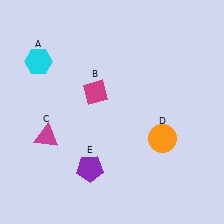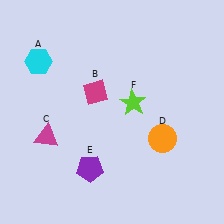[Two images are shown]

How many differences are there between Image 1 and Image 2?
There is 1 difference between the two images.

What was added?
A lime star (F) was added in Image 2.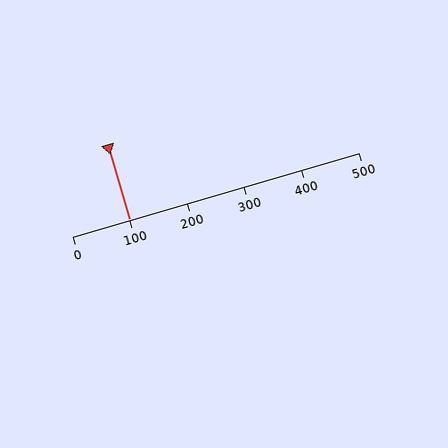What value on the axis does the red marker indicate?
The marker indicates approximately 100.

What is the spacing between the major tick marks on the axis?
The major ticks are spaced 100 apart.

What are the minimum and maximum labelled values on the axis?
The axis runs from 0 to 500.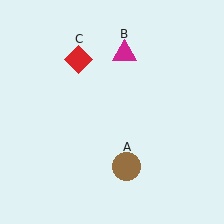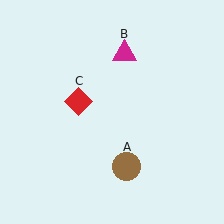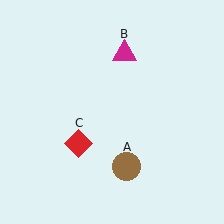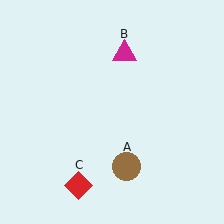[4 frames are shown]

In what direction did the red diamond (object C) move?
The red diamond (object C) moved down.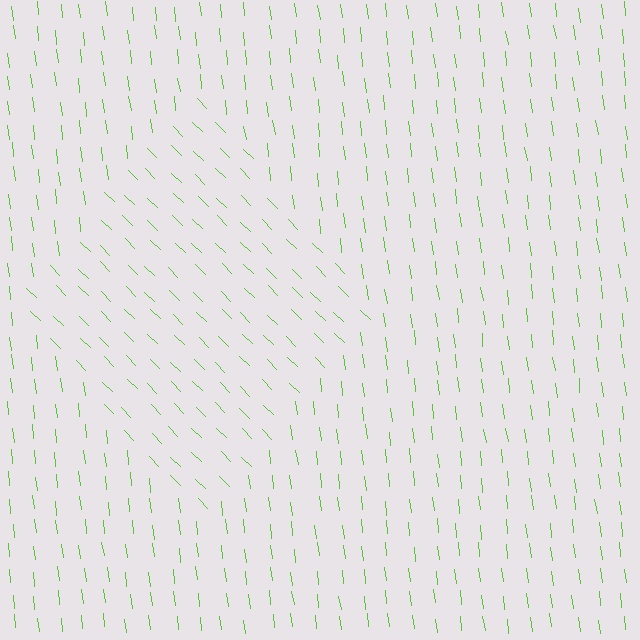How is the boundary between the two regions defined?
The boundary is defined purely by a change in line orientation (approximately 38 degrees difference). All lines are the same color and thickness.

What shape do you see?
I see a diamond.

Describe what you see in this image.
The image is filled with small lime line segments. A diamond region in the image has lines oriented differently from the surrounding lines, creating a visible texture boundary.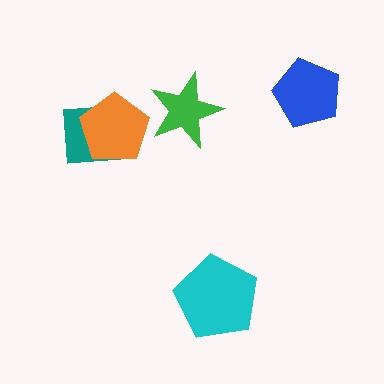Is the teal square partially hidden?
Yes, it is partially covered by another shape.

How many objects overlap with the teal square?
1 object overlaps with the teal square.